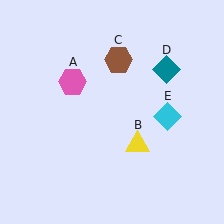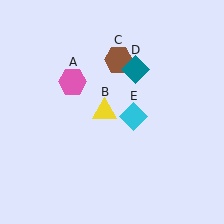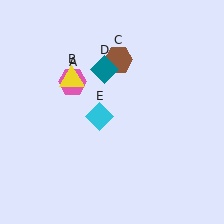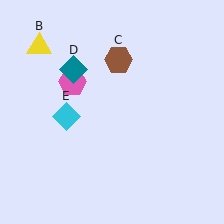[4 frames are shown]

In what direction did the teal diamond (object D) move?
The teal diamond (object D) moved left.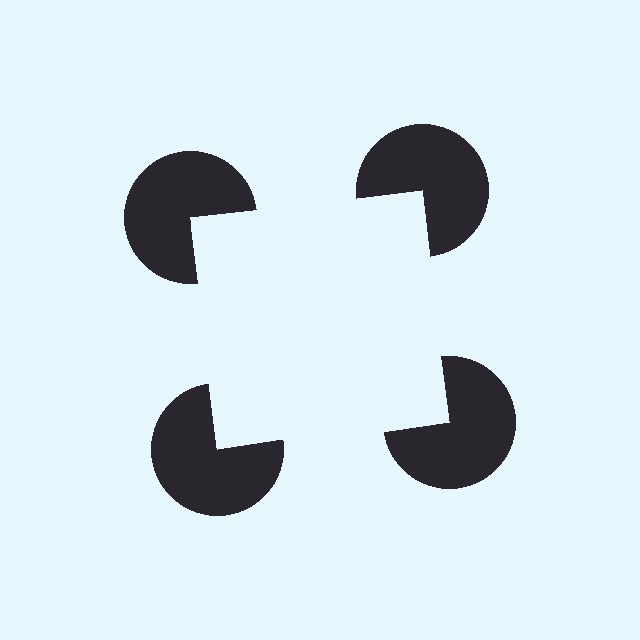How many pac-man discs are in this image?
There are 4 — one at each vertex of the illusory square.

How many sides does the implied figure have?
4 sides.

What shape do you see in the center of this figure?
An illusory square — its edges are inferred from the aligned wedge cuts in the pac-man discs, not physically drawn.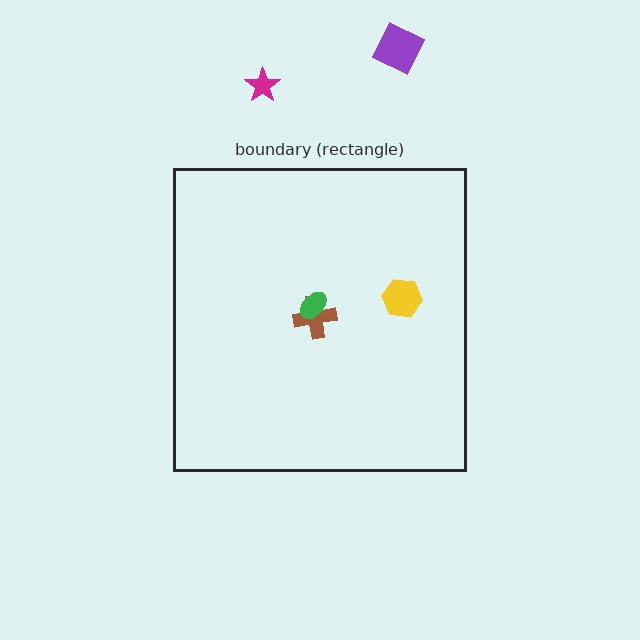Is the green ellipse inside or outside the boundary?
Inside.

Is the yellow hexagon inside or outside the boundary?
Inside.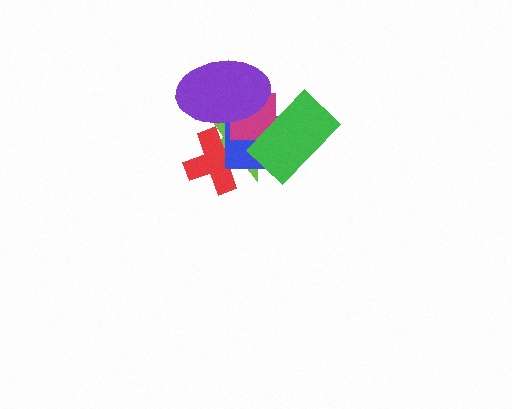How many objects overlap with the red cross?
4 objects overlap with the red cross.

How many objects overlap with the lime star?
5 objects overlap with the lime star.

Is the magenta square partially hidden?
Yes, it is partially covered by another shape.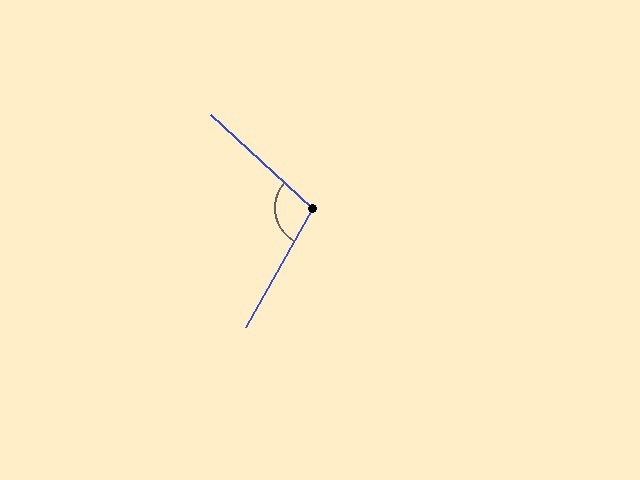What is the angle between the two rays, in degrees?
Approximately 103 degrees.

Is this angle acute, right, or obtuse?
It is obtuse.